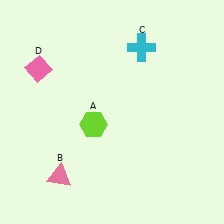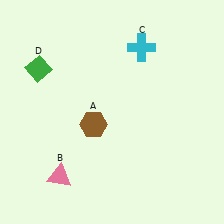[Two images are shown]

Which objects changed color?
A changed from lime to brown. D changed from pink to green.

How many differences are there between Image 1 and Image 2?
There are 2 differences between the two images.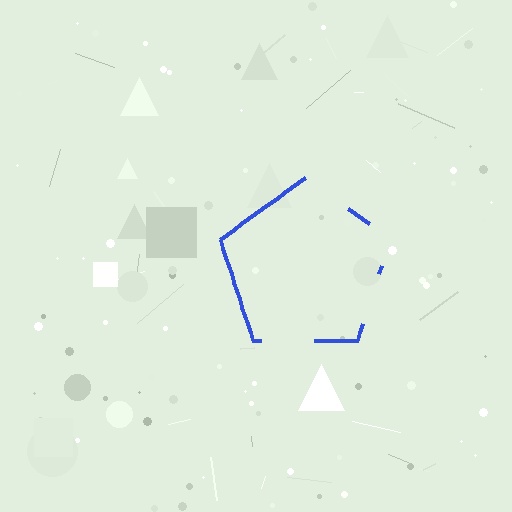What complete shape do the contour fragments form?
The contour fragments form a pentagon.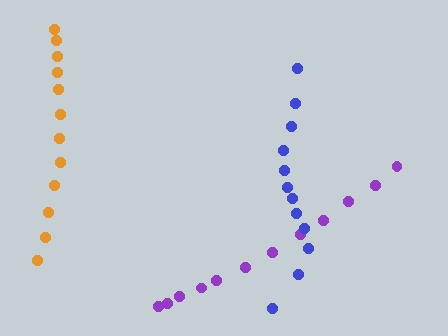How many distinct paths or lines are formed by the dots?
There are 3 distinct paths.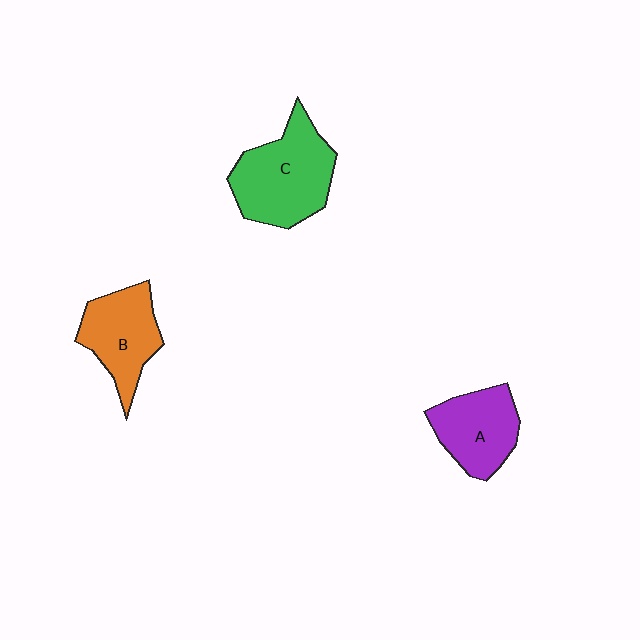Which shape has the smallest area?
Shape A (purple).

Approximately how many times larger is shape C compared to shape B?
Approximately 1.3 times.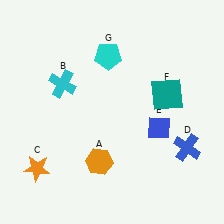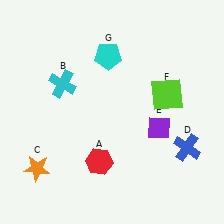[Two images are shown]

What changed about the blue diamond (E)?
In Image 1, E is blue. In Image 2, it changed to purple.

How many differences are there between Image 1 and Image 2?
There are 3 differences between the two images.